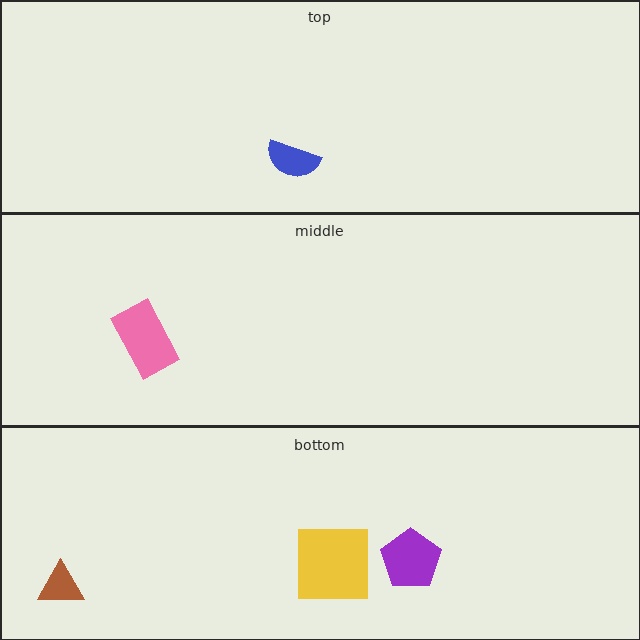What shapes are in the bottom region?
The purple pentagon, the yellow square, the brown triangle.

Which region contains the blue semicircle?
The top region.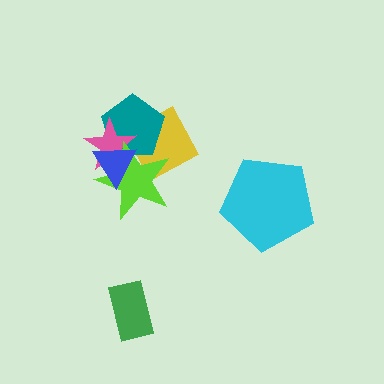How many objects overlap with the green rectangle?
0 objects overlap with the green rectangle.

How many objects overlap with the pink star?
4 objects overlap with the pink star.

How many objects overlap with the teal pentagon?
4 objects overlap with the teal pentagon.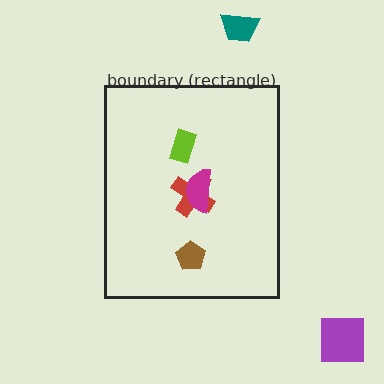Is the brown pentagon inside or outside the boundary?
Inside.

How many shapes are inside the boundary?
4 inside, 2 outside.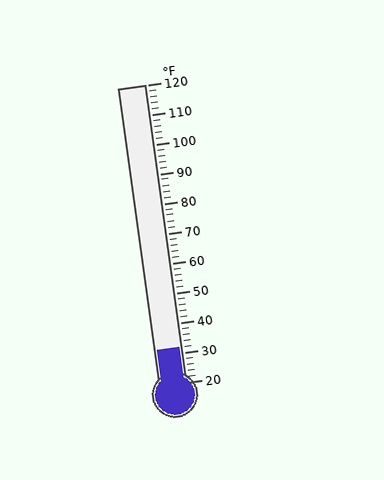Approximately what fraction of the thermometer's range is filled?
The thermometer is filled to approximately 10% of its range.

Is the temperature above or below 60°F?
The temperature is below 60°F.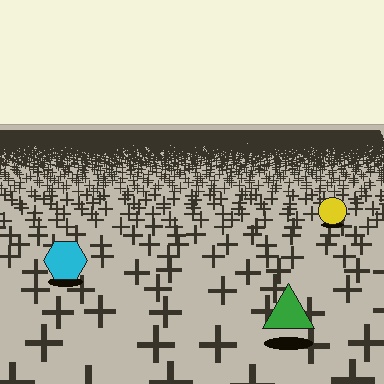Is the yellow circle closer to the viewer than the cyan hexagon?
No. The cyan hexagon is closer — you can tell from the texture gradient: the ground texture is coarser near it.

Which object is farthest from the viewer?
The yellow circle is farthest from the viewer. It appears smaller and the ground texture around it is denser.